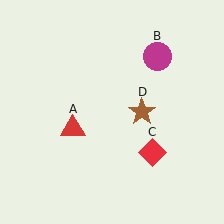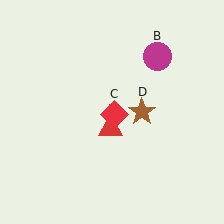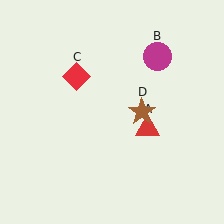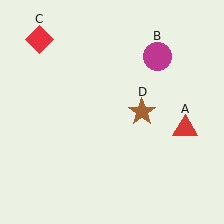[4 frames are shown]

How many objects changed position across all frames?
2 objects changed position: red triangle (object A), red diamond (object C).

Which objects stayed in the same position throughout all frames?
Magenta circle (object B) and brown star (object D) remained stationary.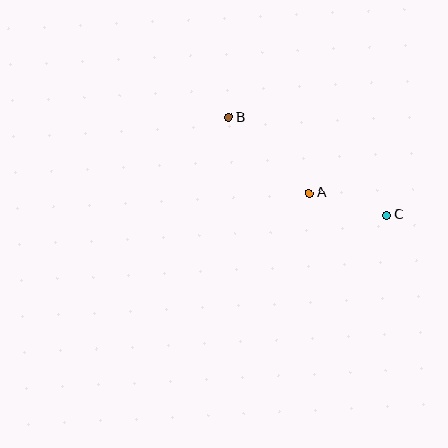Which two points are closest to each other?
Points A and C are closest to each other.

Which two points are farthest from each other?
Points B and C are farthest from each other.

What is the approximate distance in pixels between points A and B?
The distance between A and B is approximately 111 pixels.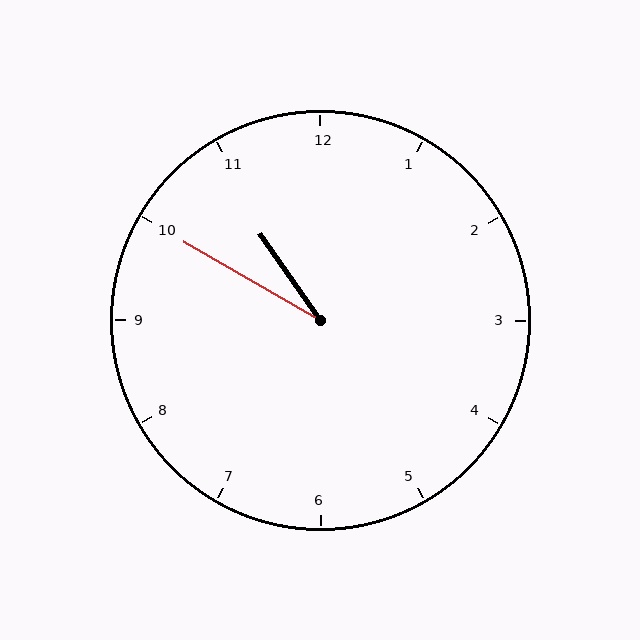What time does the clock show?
10:50.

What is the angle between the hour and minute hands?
Approximately 25 degrees.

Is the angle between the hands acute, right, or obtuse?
It is acute.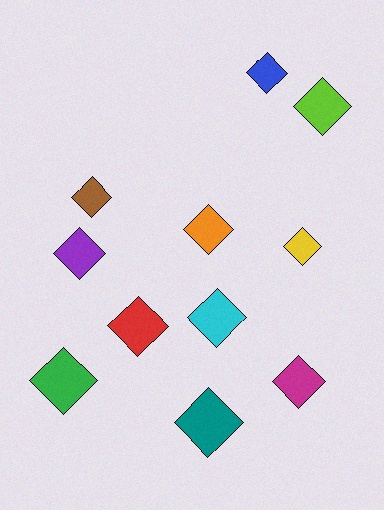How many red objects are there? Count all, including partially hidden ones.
There is 1 red object.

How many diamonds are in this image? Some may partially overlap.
There are 11 diamonds.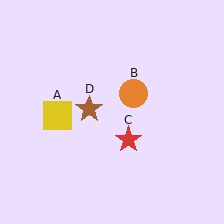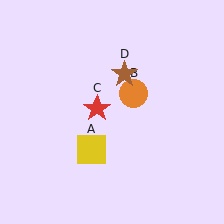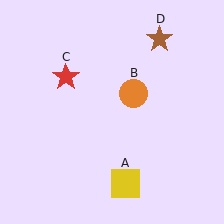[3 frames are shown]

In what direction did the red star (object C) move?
The red star (object C) moved up and to the left.